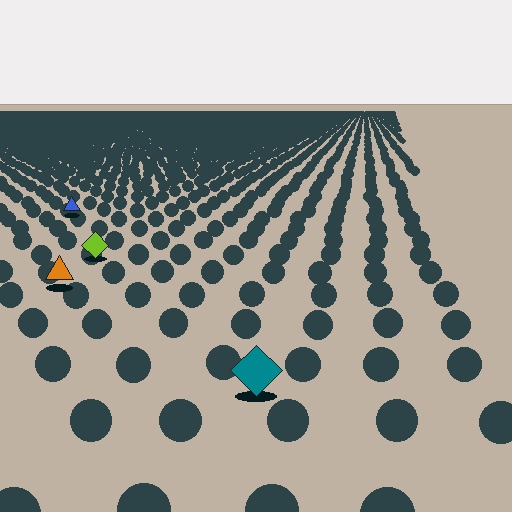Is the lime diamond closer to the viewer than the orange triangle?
No. The orange triangle is closer — you can tell from the texture gradient: the ground texture is coarser near it.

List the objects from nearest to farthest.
From nearest to farthest: the teal diamond, the orange triangle, the lime diamond, the blue triangle.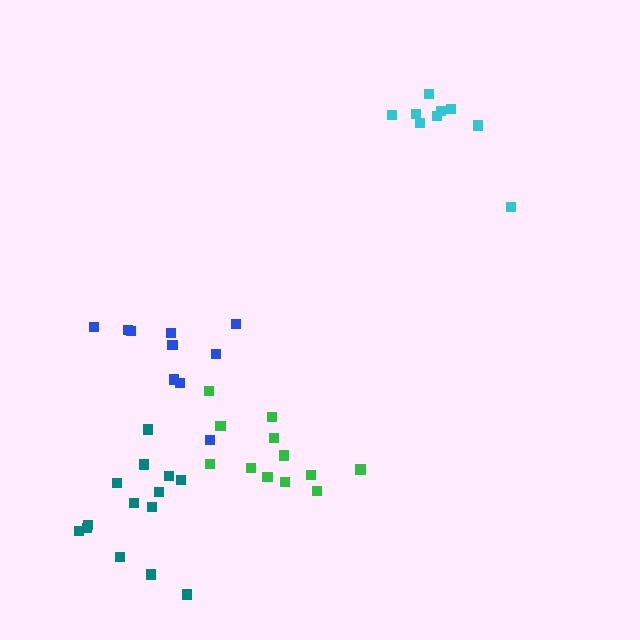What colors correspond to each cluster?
The clusters are colored: teal, cyan, blue, green.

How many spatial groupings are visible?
There are 4 spatial groupings.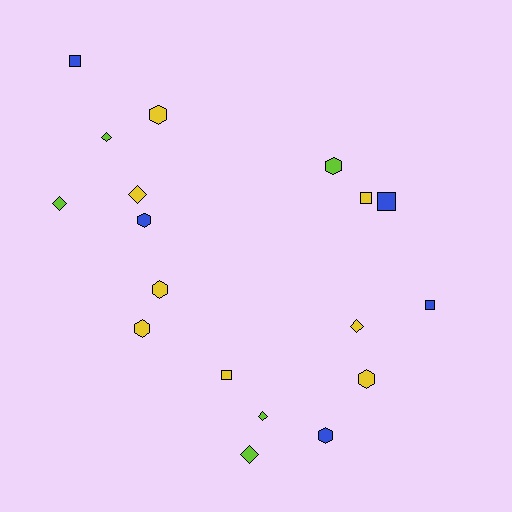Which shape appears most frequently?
Hexagon, with 7 objects.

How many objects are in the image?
There are 18 objects.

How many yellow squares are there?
There are 2 yellow squares.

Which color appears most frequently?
Yellow, with 8 objects.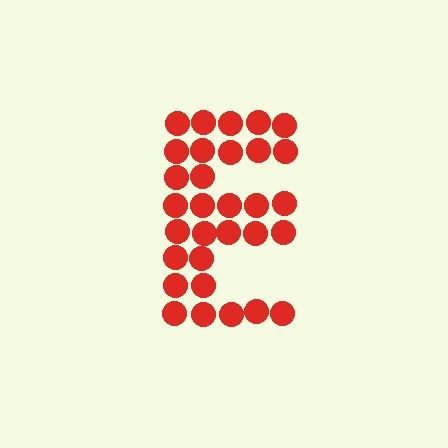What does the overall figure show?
The overall figure shows the letter E.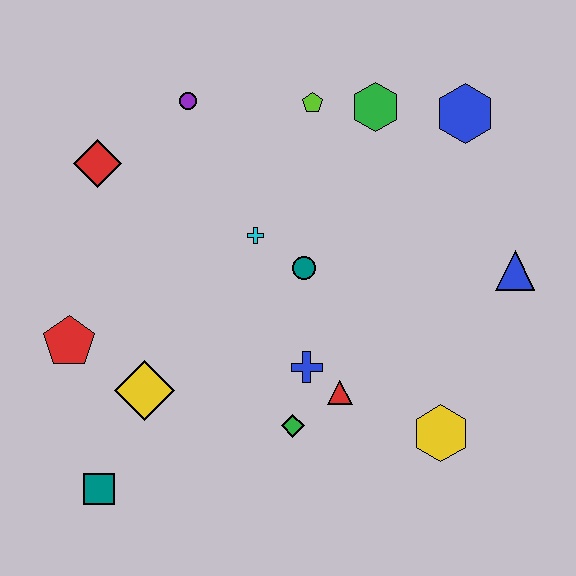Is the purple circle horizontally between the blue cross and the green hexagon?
No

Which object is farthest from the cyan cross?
The teal square is farthest from the cyan cross.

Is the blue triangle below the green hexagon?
Yes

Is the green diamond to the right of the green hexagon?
No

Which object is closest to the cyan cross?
The teal circle is closest to the cyan cross.